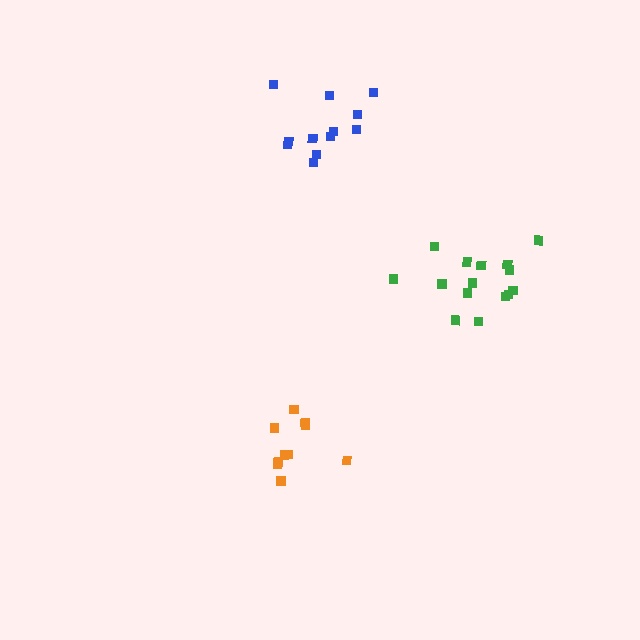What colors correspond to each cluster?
The clusters are colored: green, blue, orange.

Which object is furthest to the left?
The orange cluster is leftmost.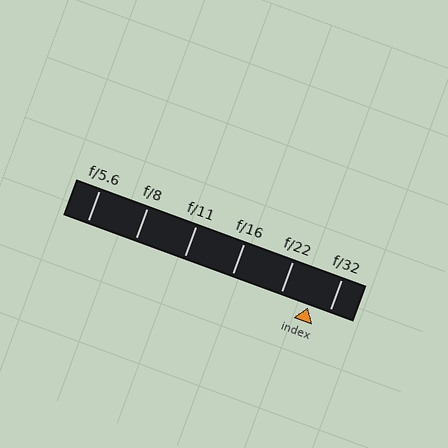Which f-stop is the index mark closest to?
The index mark is closest to f/32.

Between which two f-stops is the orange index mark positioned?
The index mark is between f/22 and f/32.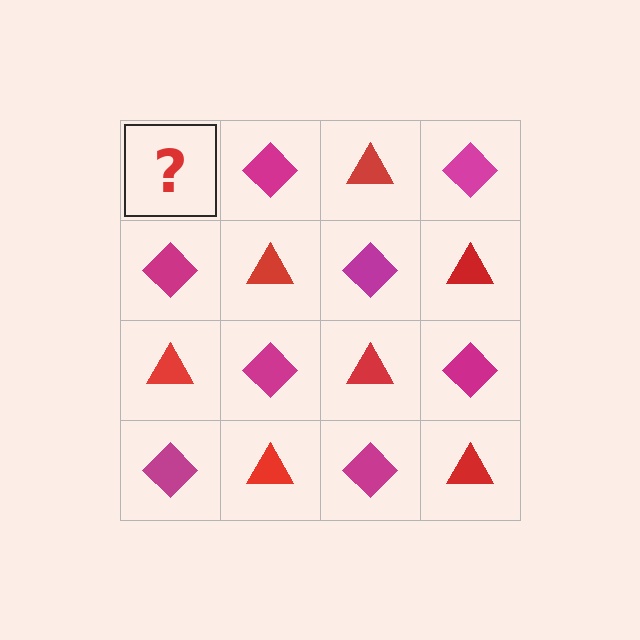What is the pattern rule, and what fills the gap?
The rule is that it alternates red triangle and magenta diamond in a checkerboard pattern. The gap should be filled with a red triangle.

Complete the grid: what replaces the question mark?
The question mark should be replaced with a red triangle.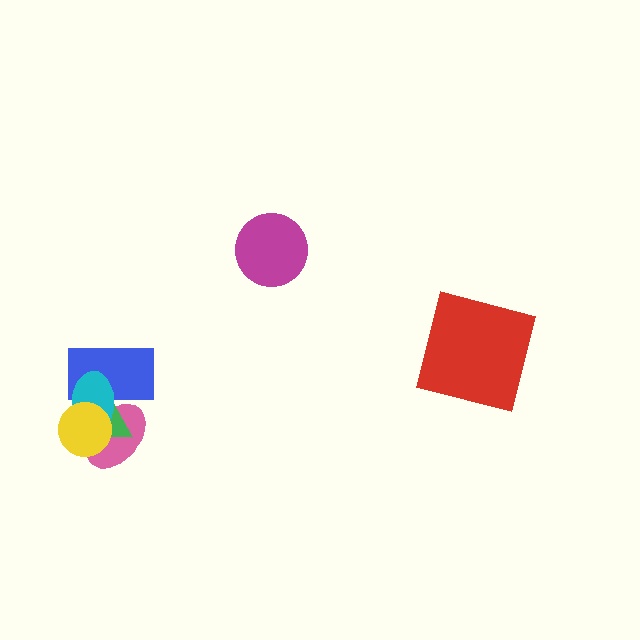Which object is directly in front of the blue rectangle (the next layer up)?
The cyan ellipse is directly in front of the blue rectangle.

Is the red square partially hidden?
No, no other shape covers it.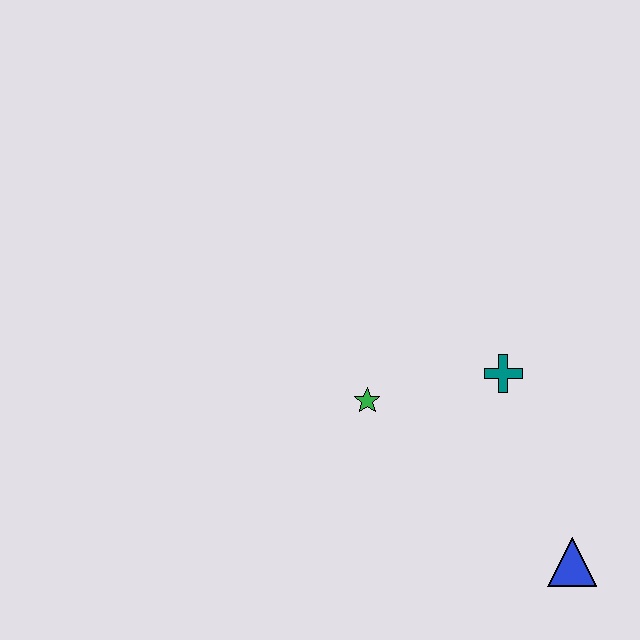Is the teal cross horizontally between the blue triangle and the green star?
Yes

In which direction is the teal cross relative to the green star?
The teal cross is to the right of the green star.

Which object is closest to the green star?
The teal cross is closest to the green star.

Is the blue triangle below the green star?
Yes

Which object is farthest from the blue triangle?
The green star is farthest from the blue triangle.